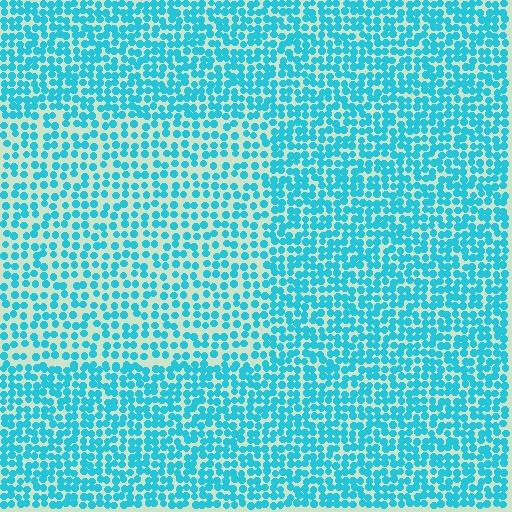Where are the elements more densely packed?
The elements are more densely packed outside the rectangle boundary.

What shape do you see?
I see a rectangle.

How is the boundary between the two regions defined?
The boundary is defined by a change in element density (approximately 1.6x ratio). All elements are the same color, size, and shape.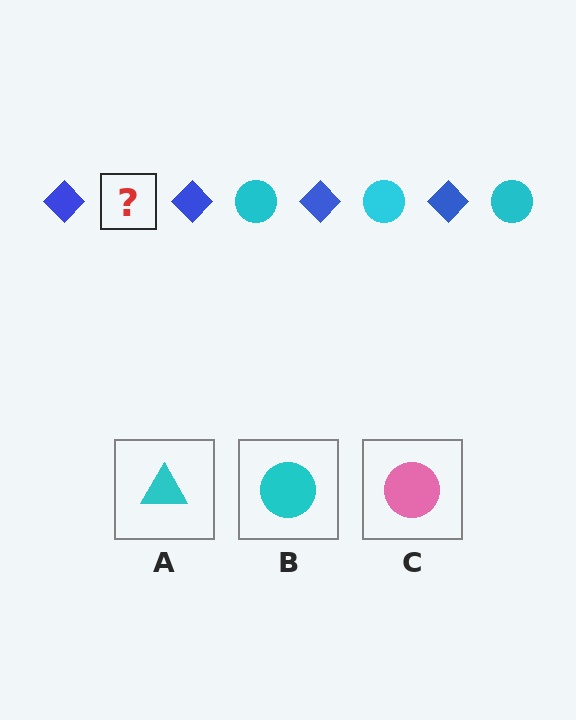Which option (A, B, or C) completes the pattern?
B.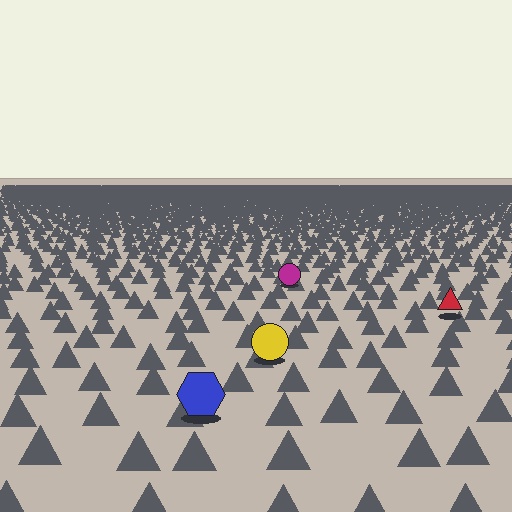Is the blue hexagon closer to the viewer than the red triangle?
Yes. The blue hexagon is closer — you can tell from the texture gradient: the ground texture is coarser near it.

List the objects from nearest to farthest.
From nearest to farthest: the blue hexagon, the yellow circle, the red triangle, the magenta circle.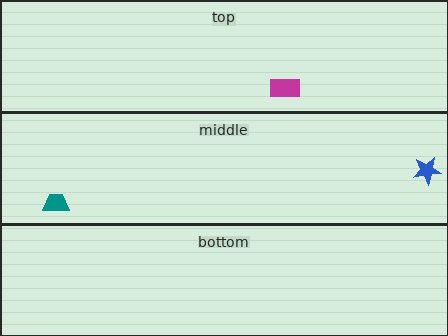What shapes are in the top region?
The magenta rectangle.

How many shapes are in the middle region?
2.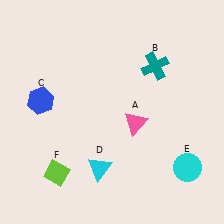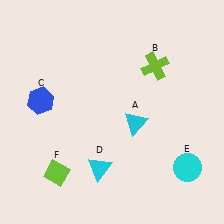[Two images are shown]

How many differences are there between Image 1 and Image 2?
There are 2 differences between the two images.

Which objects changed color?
A changed from pink to cyan. B changed from teal to lime.